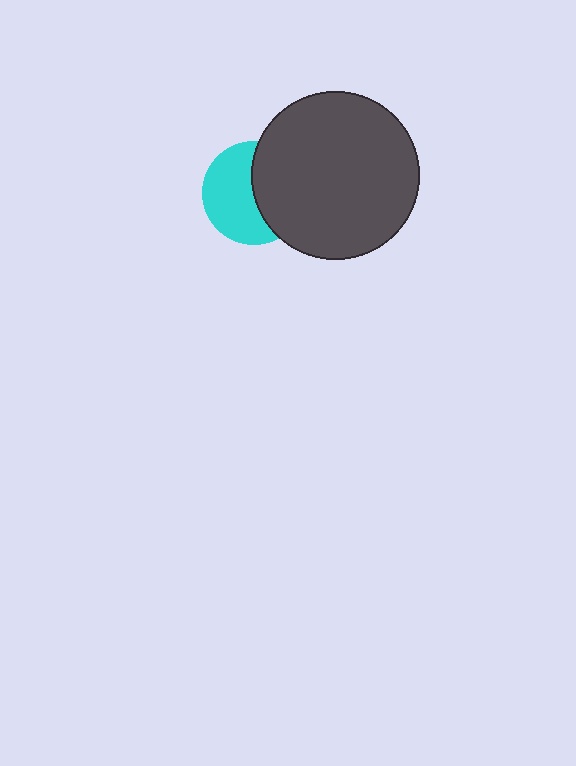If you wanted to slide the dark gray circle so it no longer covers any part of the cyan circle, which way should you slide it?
Slide it right — that is the most direct way to separate the two shapes.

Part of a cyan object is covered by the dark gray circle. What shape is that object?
It is a circle.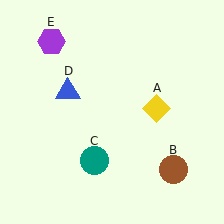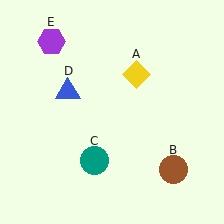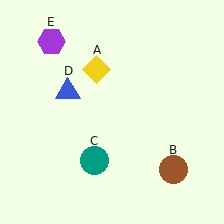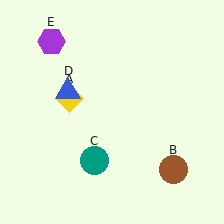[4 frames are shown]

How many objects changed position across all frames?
1 object changed position: yellow diamond (object A).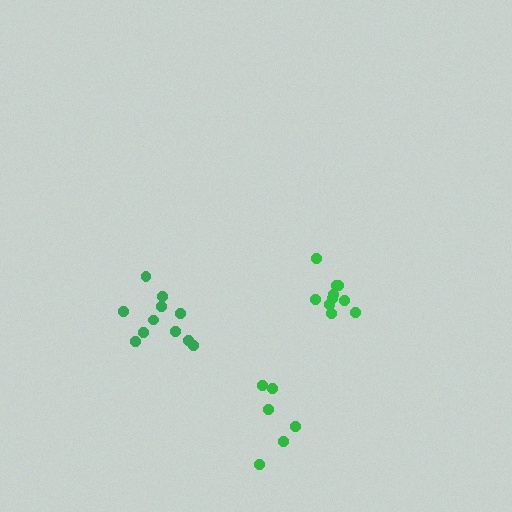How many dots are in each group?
Group 1: 10 dots, Group 2: 11 dots, Group 3: 6 dots (27 total).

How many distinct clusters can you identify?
There are 3 distinct clusters.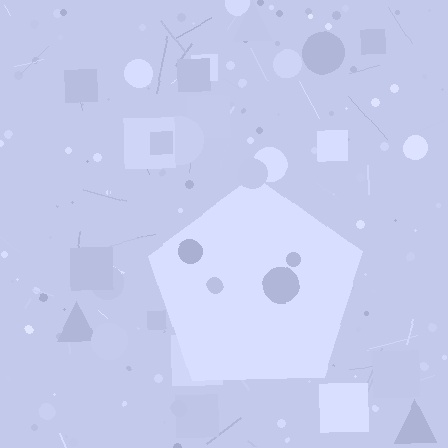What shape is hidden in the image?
A pentagon is hidden in the image.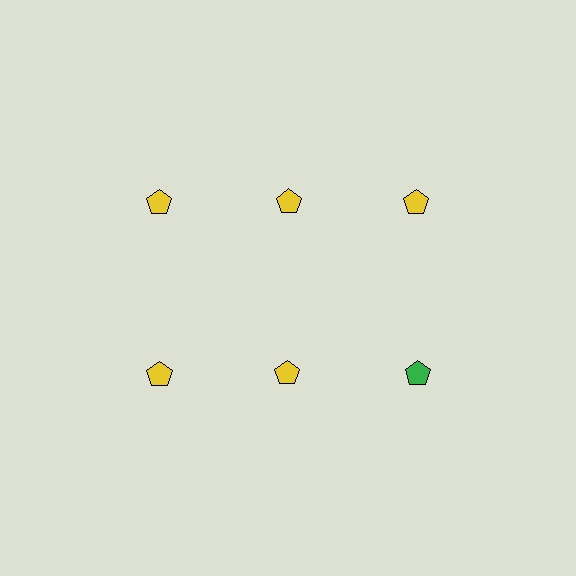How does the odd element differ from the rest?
It has a different color: green instead of yellow.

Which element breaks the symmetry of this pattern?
The green pentagon in the second row, center column breaks the symmetry. All other shapes are yellow pentagons.